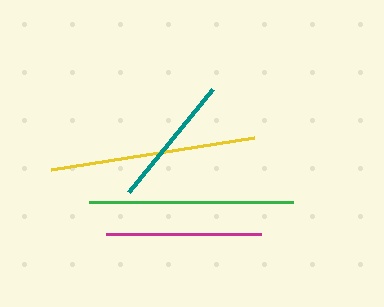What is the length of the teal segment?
The teal segment is approximately 133 pixels long.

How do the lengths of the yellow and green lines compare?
The yellow and green lines are approximately the same length.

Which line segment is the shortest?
The teal line is the shortest at approximately 133 pixels.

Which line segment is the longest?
The yellow line is the longest at approximately 205 pixels.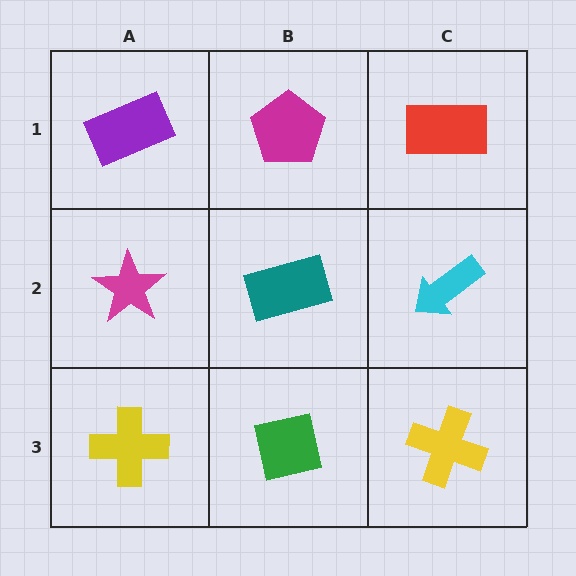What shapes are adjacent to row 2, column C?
A red rectangle (row 1, column C), a yellow cross (row 3, column C), a teal rectangle (row 2, column B).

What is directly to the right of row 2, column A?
A teal rectangle.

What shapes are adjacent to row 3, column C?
A cyan arrow (row 2, column C), a green square (row 3, column B).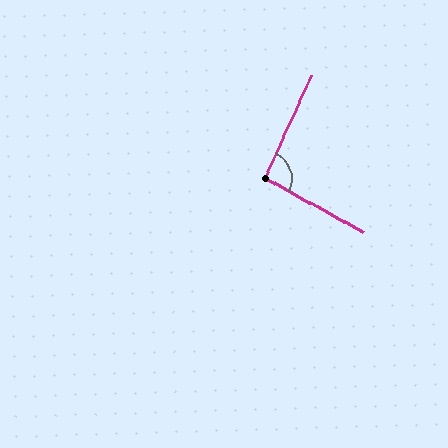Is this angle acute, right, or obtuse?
It is approximately a right angle.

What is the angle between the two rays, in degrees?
Approximately 94 degrees.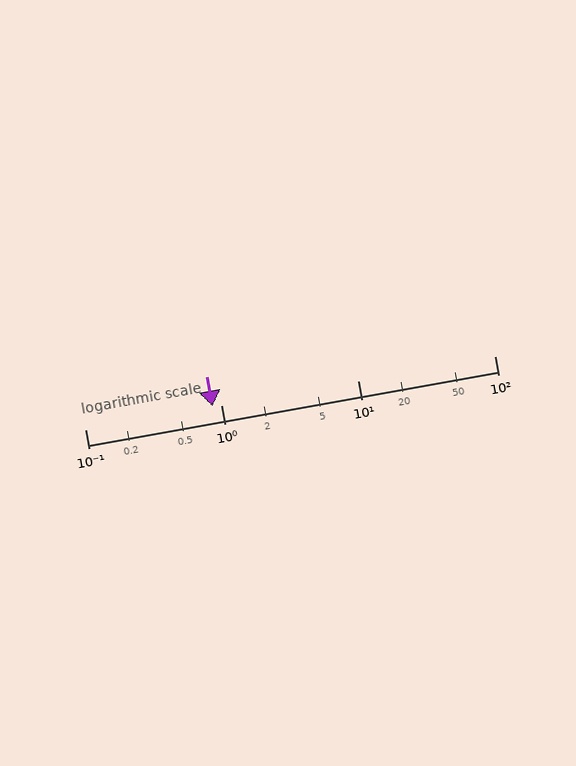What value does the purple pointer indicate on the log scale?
The pointer indicates approximately 0.86.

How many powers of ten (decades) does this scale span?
The scale spans 3 decades, from 0.1 to 100.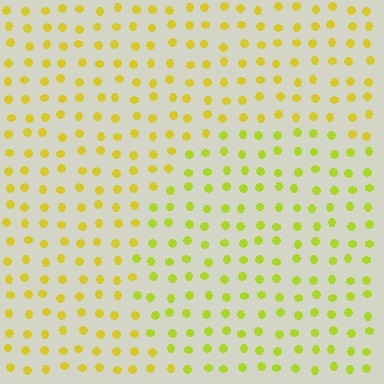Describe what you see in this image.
The image is filled with small yellow elements in a uniform arrangement. A circle-shaped region is visible where the elements are tinted to a slightly different hue, forming a subtle color boundary.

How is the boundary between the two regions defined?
The boundary is defined purely by a slight shift in hue (about 21 degrees). Spacing, size, and orientation are identical on both sides.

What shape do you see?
I see a circle.